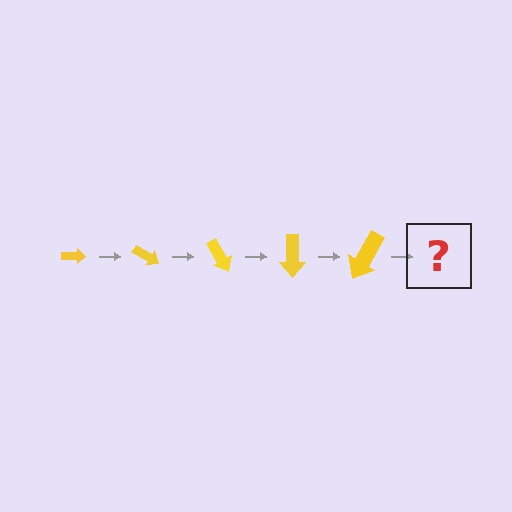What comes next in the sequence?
The next element should be an arrow, larger than the previous one and rotated 150 degrees from the start.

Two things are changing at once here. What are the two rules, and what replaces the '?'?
The two rules are that the arrow grows larger each step and it rotates 30 degrees each step. The '?' should be an arrow, larger than the previous one and rotated 150 degrees from the start.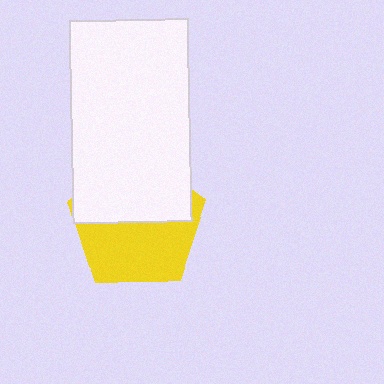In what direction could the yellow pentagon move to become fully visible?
The yellow pentagon could move down. That would shift it out from behind the white rectangle entirely.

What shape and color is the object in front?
The object in front is a white rectangle.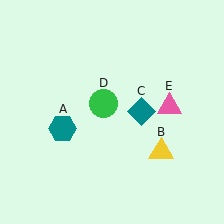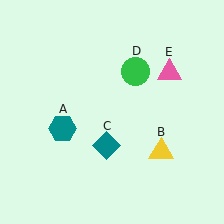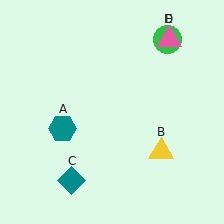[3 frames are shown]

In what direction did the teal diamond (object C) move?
The teal diamond (object C) moved down and to the left.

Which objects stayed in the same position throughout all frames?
Teal hexagon (object A) and yellow triangle (object B) remained stationary.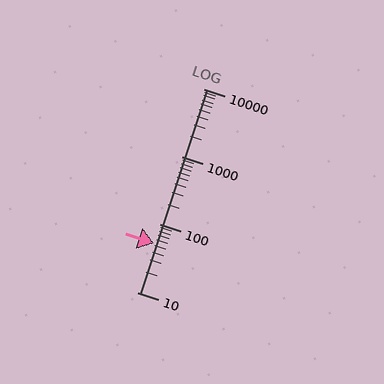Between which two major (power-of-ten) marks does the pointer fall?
The pointer is between 10 and 100.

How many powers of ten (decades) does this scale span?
The scale spans 3 decades, from 10 to 10000.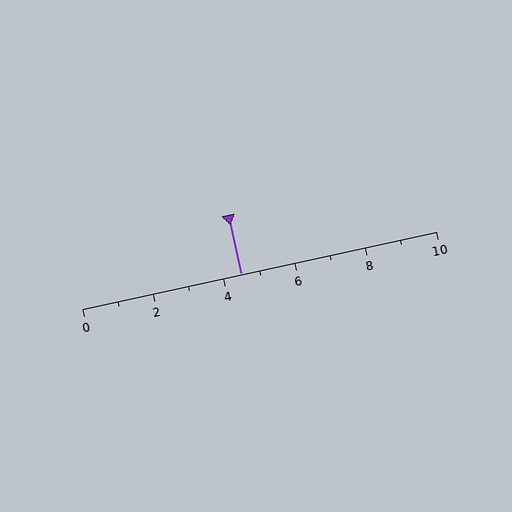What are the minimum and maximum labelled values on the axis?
The axis runs from 0 to 10.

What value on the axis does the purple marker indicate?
The marker indicates approximately 4.5.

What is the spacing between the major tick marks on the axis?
The major ticks are spaced 2 apart.